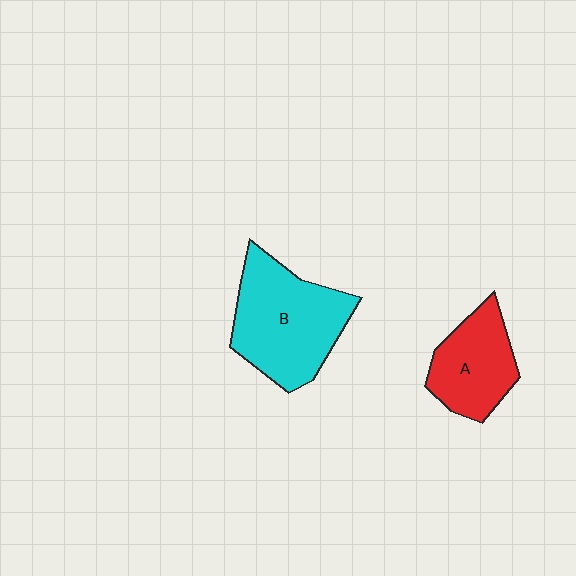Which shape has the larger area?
Shape B (cyan).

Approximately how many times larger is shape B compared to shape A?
Approximately 1.5 times.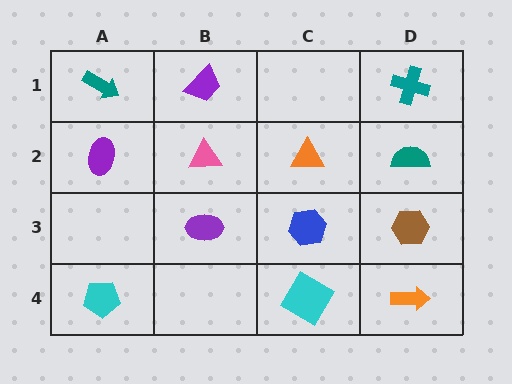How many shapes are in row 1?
3 shapes.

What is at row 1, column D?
A teal cross.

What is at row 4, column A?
A cyan pentagon.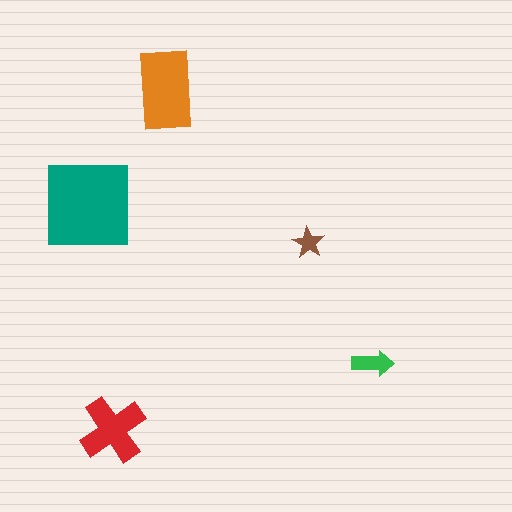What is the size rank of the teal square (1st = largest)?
1st.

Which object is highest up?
The orange rectangle is topmost.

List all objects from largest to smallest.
The teal square, the orange rectangle, the red cross, the green arrow, the brown star.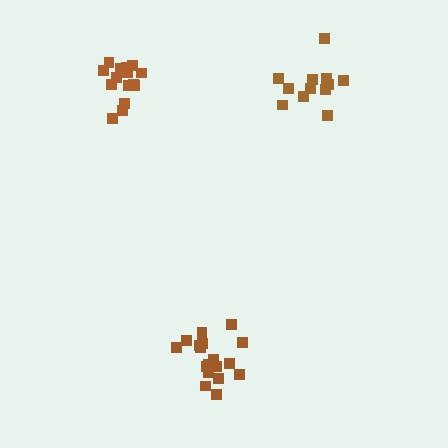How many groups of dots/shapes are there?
There are 3 groups.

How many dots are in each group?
Group 1: 15 dots, Group 2: 12 dots, Group 3: 18 dots (45 total).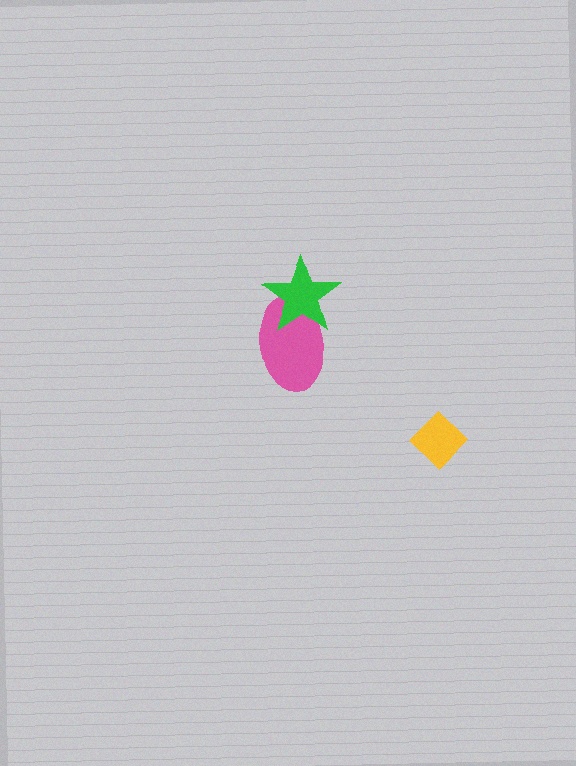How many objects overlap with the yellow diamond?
0 objects overlap with the yellow diamond.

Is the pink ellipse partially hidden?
Yes, it is partially covered by another shape.